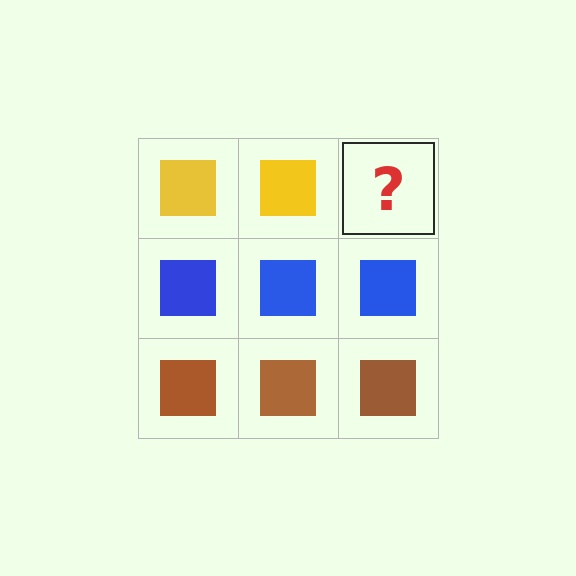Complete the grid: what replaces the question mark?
The question mark should be replaced with a yellow square.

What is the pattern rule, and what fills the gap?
The rule is that each row has a consistent color. The gap should be filled with a yellow square.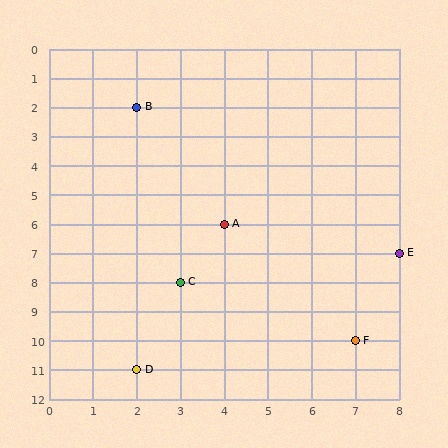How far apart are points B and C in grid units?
Points B and C are 1 column and 6 rows apart (about 6.1 grid units diagonally).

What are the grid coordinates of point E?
Point E is at grid coordinates (8, 7).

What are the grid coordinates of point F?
Point F is at grid coordinates (7, 10).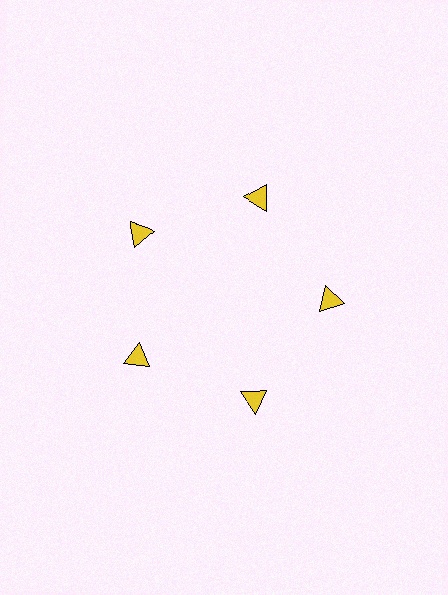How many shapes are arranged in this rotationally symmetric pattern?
There are 5 shapes, arranged in 5 groups of 1.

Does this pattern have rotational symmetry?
Yes, this pattern has 5-fold rotational symmetry. It looks the same after rotating 72 degrees around the center.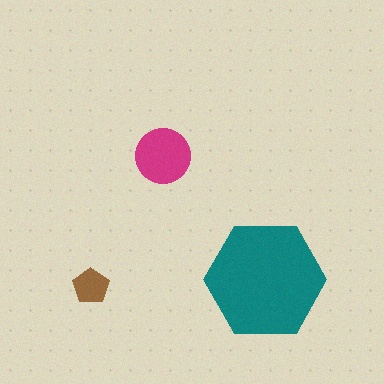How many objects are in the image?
There are 3 objects in the image.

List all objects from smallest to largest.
The brown pentagon, the magenta circle, the teal hexagon.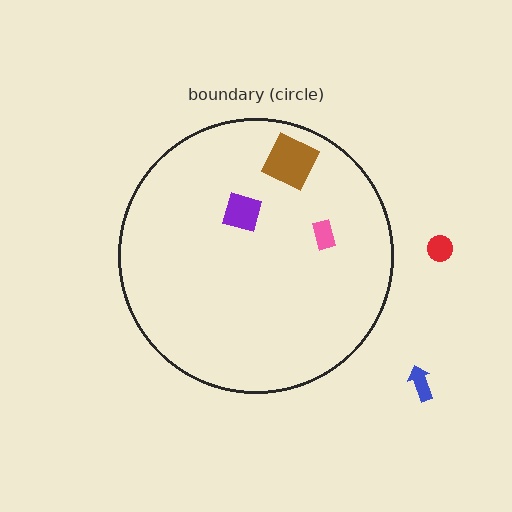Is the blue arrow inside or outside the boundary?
Outside.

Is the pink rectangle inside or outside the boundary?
Inside.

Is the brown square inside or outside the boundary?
Inside.